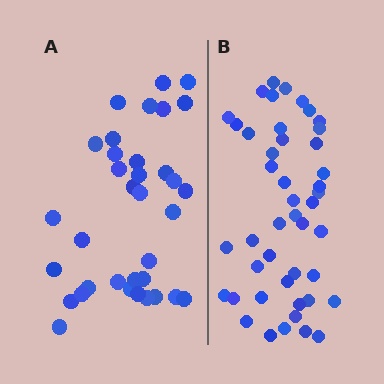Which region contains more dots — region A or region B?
Region B (the right region) has more dots.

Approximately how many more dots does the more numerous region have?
Region B has roughly 10 or so more dots than region A.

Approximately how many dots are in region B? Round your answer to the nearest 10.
About 40 dots. (The exact count is 45, which rounds to 40.)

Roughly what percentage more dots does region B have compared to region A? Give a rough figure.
About 30% more.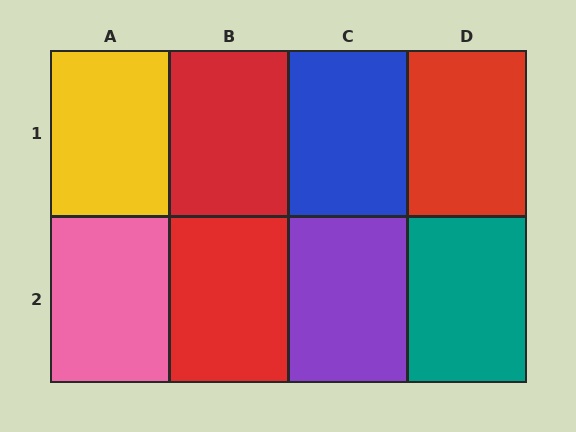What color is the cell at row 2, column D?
Teal.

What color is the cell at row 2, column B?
Red.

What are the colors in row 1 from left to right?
Yellow, red, blue, red.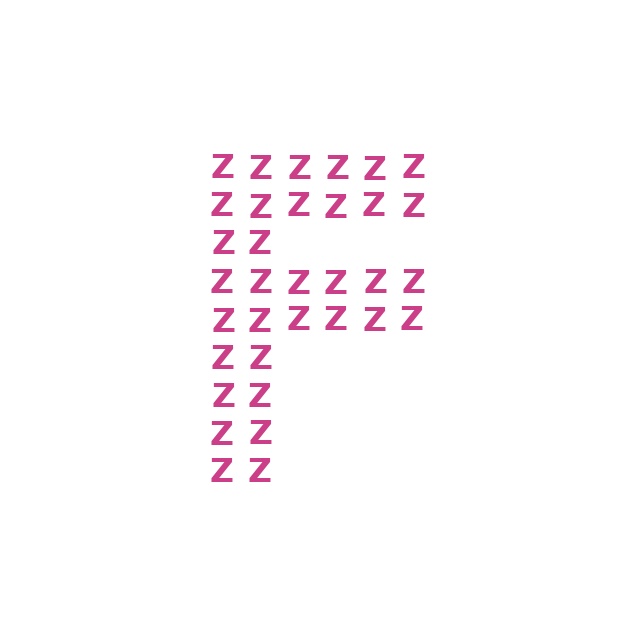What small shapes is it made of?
It is made of small letter Z's.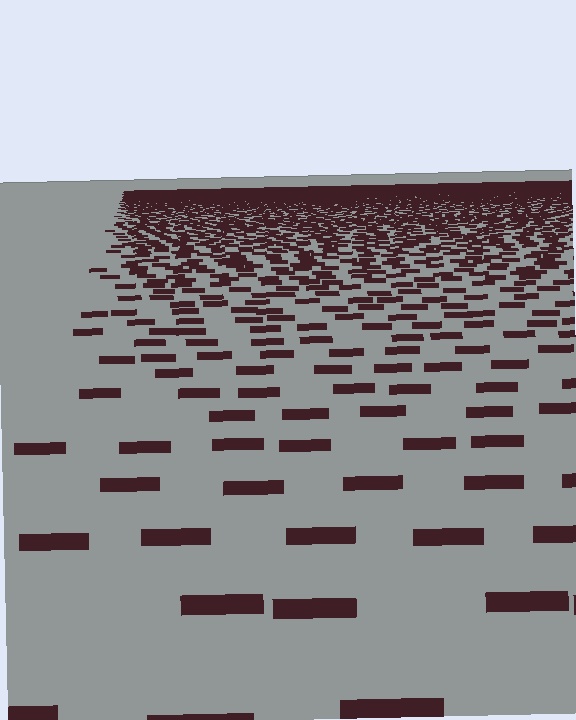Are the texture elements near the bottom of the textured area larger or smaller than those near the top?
Larger. Near the bottom, elements are closer to the viewer and appear at a bigger on-screen size.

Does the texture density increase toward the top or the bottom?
Density increases toward the top.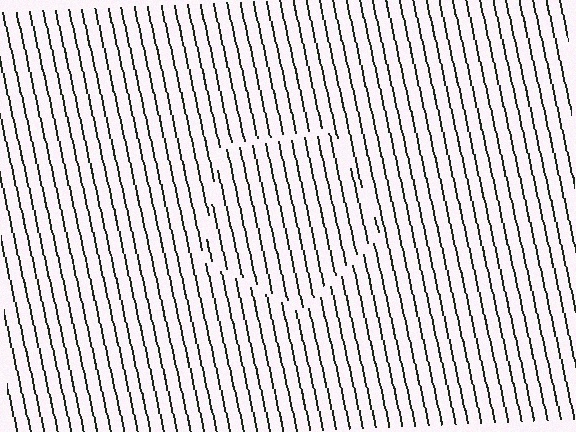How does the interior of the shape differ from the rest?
The interior of the shape contains the same grating, shifted by half a period — the contour is defined by the phase discontinuity where line-ends from the inner and outer gratings abut.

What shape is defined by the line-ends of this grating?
An illusory pentagon. The interior of the shape contains the same grating, shifted by half a period — the contour is defined by the phase discontinuity where line-ends from the inner and outer gratings abut.